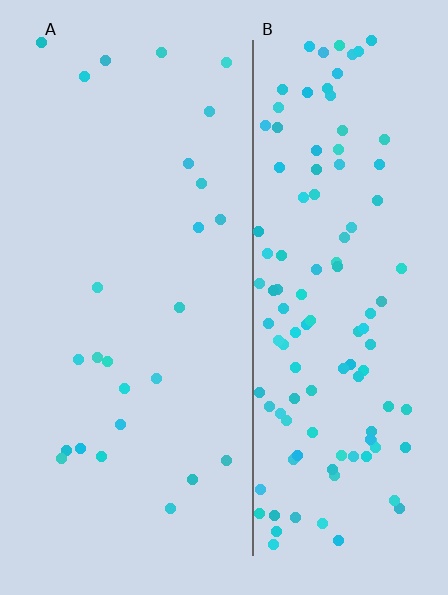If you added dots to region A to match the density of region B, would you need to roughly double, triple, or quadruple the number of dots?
Approximately quadruple.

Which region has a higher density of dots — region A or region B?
B (the right).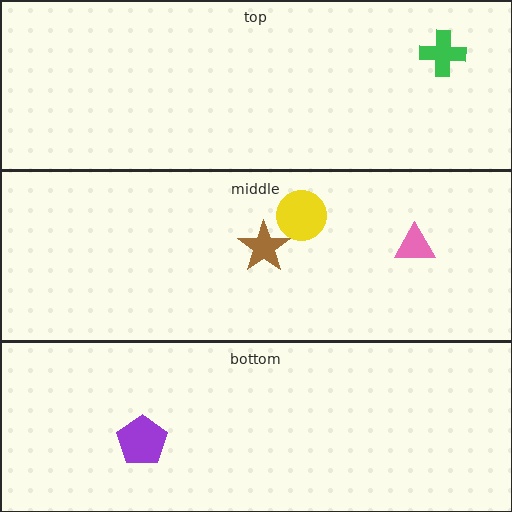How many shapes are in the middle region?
3.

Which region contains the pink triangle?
The middle region.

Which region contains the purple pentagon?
The bottom region.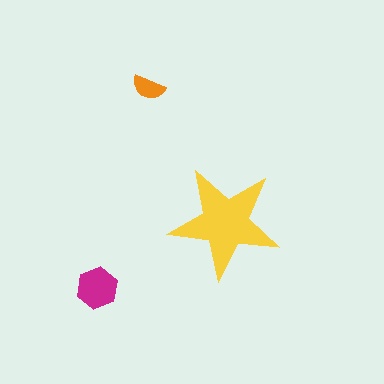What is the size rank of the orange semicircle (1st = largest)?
3rd.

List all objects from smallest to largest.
The orange semicircle, the magenta hexagon, the yellow star.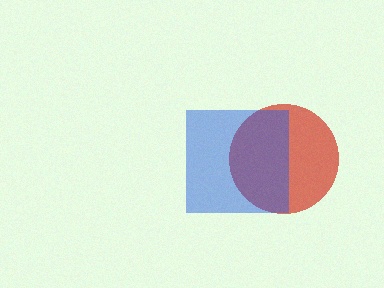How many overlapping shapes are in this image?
There are 2 overlapping shapes in the image.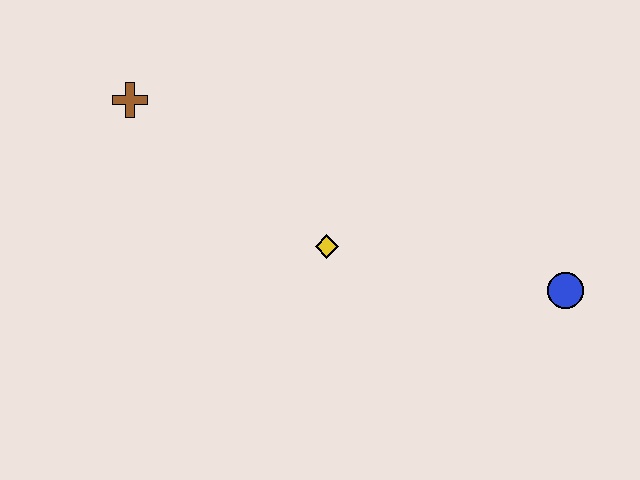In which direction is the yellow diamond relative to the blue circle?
The yellow diamond is to the left of the blue circle.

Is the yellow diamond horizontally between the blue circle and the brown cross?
Yes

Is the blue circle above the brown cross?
No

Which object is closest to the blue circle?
The yellow diamond is closest to the blue circle.